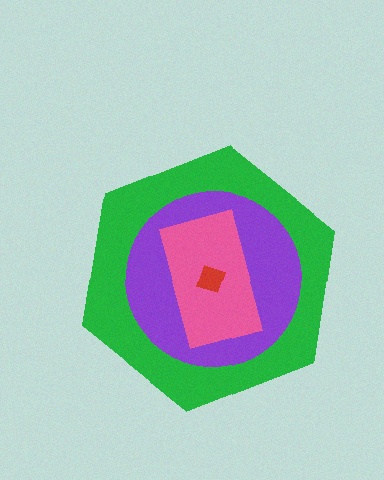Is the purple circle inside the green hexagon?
Yes.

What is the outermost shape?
The green hexagon.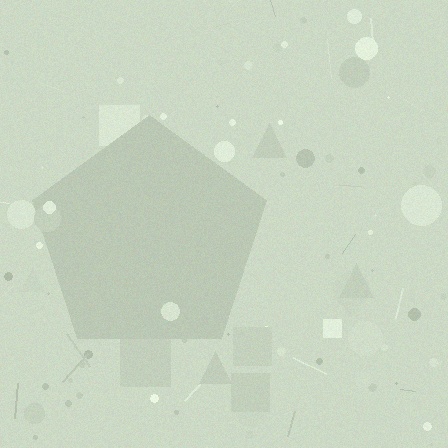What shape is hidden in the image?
A pentagon is hidden in the image.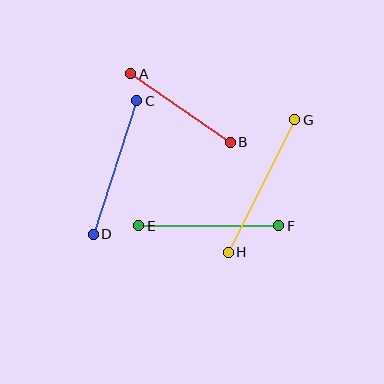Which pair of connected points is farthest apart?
Points G and H are farthest apart.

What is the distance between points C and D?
The distance is approximately 140 pixels.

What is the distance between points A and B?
The distance is approximately 121 pixels.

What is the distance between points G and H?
The distance is approximately 148 pixels.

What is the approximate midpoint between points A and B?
The midpoint is at approximately (181, 108) pixels.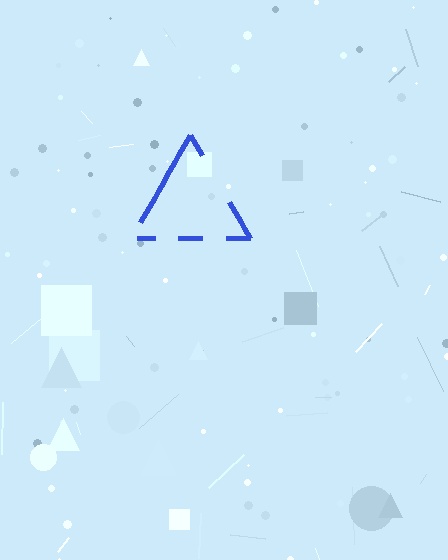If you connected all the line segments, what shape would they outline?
They would outline a triangle.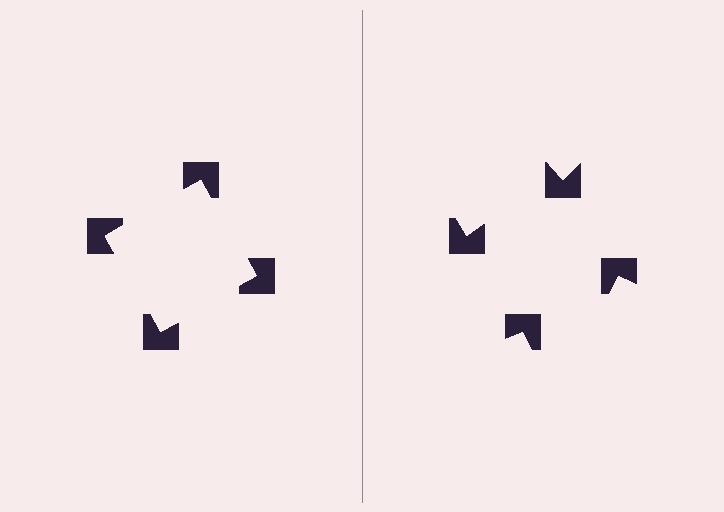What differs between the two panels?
The notched squares are positioned identically on both sides; only the wedge orientations differ. On the left they align to a square; on the right they are misaligned.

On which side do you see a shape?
An illusory square appears on the left side. On the right side the wedge cuts are rotated, so no coherent shape forms.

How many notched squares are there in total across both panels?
8 — 4 on each side.